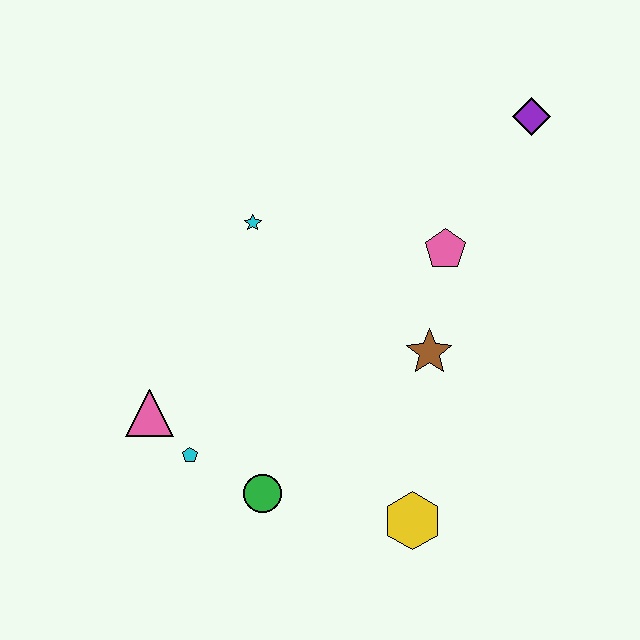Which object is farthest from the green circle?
The purple diamond is farthest from the green circle.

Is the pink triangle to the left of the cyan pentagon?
Yes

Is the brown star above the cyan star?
No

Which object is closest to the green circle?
The cyan pentagon is closest to the green circle.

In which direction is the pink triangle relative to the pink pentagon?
The pink triangle is to the left of the pink pentagon.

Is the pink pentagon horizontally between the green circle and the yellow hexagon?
No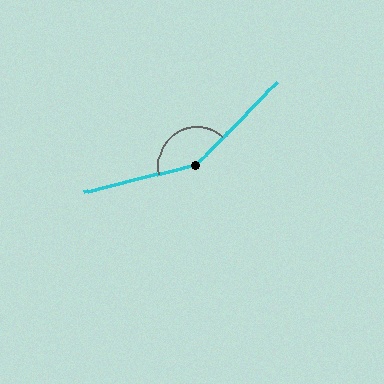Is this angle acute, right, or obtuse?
It is obtuse.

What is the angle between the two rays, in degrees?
Approximately 148 degrees.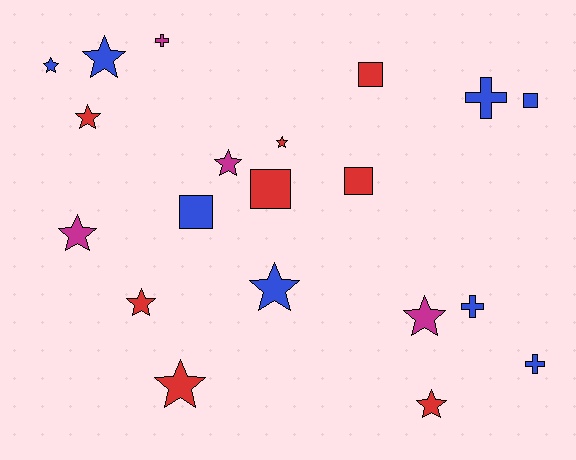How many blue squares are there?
There are 2 blue squares.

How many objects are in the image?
There are 20 objects.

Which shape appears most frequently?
Star, with 11 objects.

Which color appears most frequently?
Red, with 8 objects.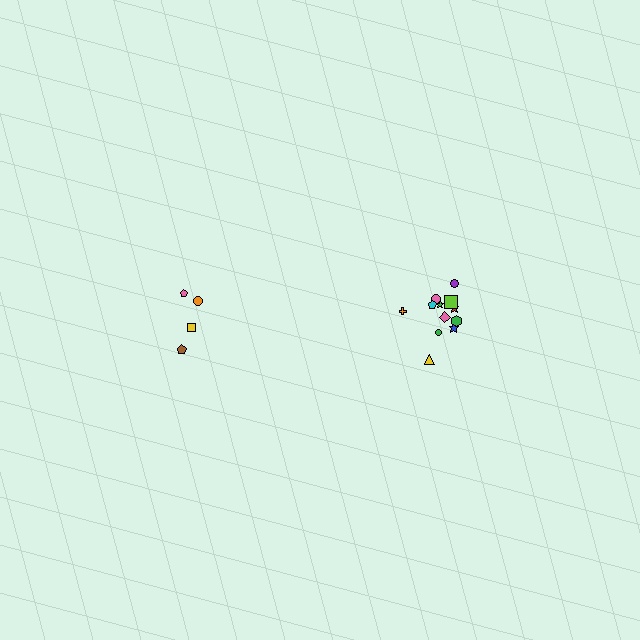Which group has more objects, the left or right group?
The right group.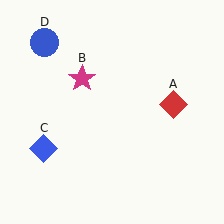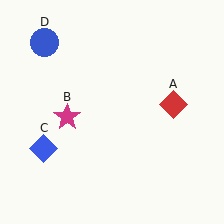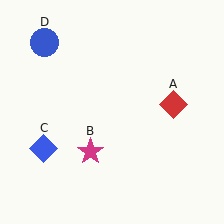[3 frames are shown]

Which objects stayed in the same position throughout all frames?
Red diamond (object A) and blue diamond (object C) and blue circle (object D) remained stationary.